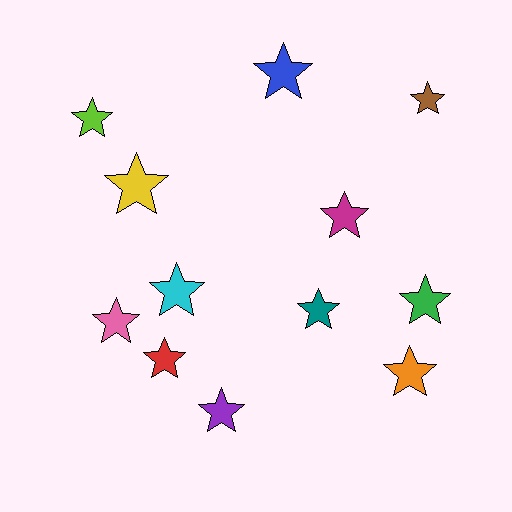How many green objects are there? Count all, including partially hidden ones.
There is 1 green object.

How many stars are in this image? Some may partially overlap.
There are 12 stars.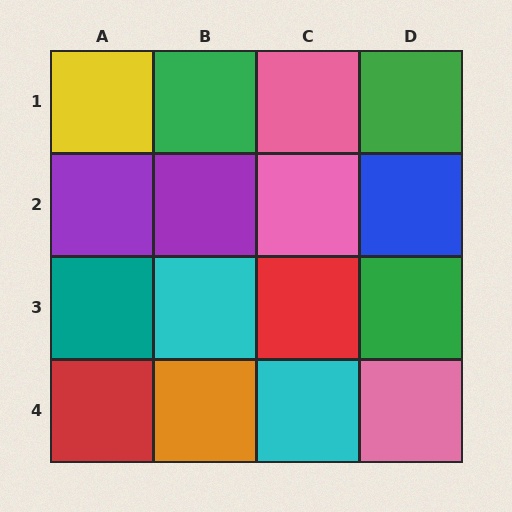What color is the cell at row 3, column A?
Teal.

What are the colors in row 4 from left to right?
Red, orange, cyan, pink.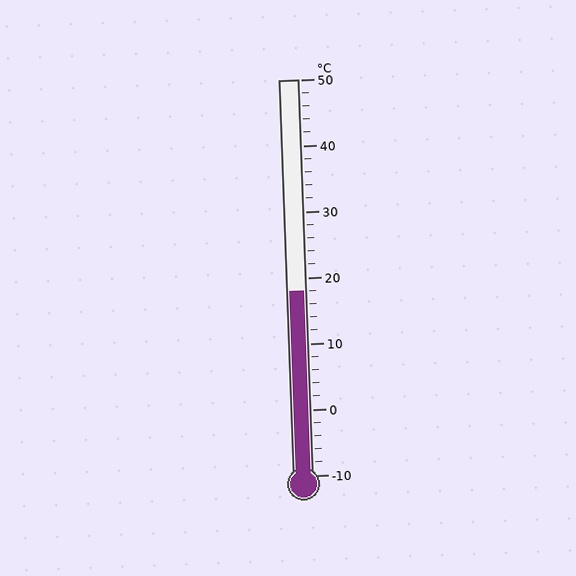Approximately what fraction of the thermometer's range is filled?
The thermometer is filled to approximately 45% of its range.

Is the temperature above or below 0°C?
The temperature is above 0°C.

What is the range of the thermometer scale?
The thermometer scale ranges from -10°C to 50°C.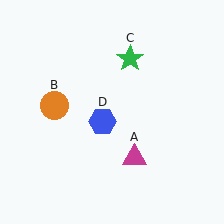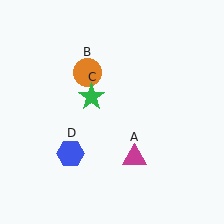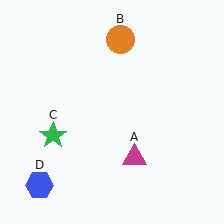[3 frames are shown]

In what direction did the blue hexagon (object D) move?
The blue hexagon (object D) moved down and to the left.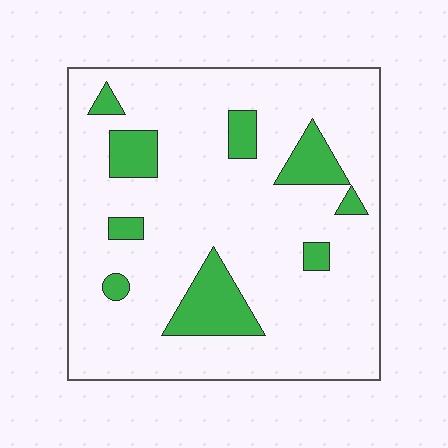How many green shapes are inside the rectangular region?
9.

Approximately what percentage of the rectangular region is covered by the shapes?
Approximately 15%.